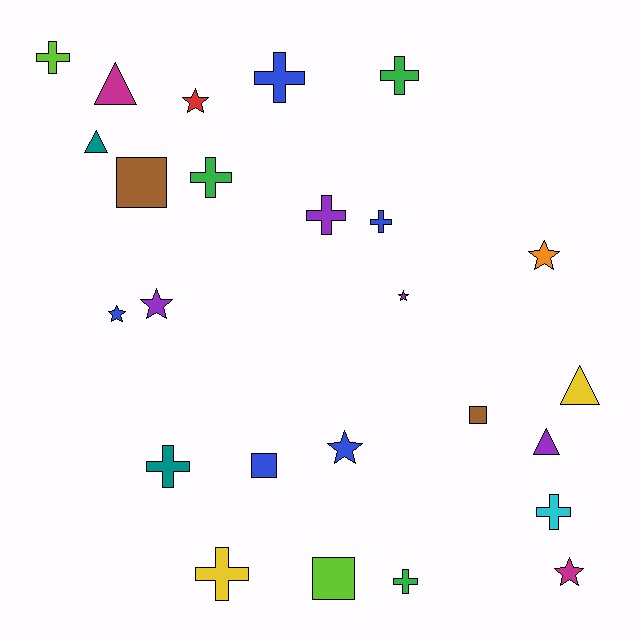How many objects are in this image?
There are 25 objects.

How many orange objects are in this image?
There is 1 orange object.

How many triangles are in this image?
There are 4 triangles.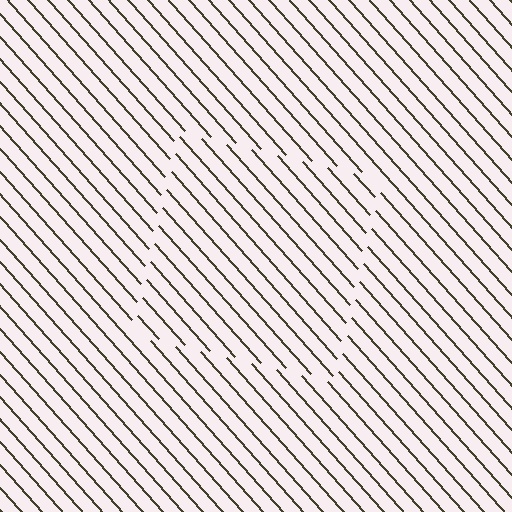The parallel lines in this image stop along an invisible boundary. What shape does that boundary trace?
An illusory square. The interior of the shape contains the same grating, shifted by half a period — the contour is defined by the phase discontinuity where line-ends from the inner and outer gratings abut.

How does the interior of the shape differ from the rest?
The interior of the shape contains the same grating, shifted by half a period — the contour is defined by the phase discontinuity where line-ends from the inner and outer gratings abut.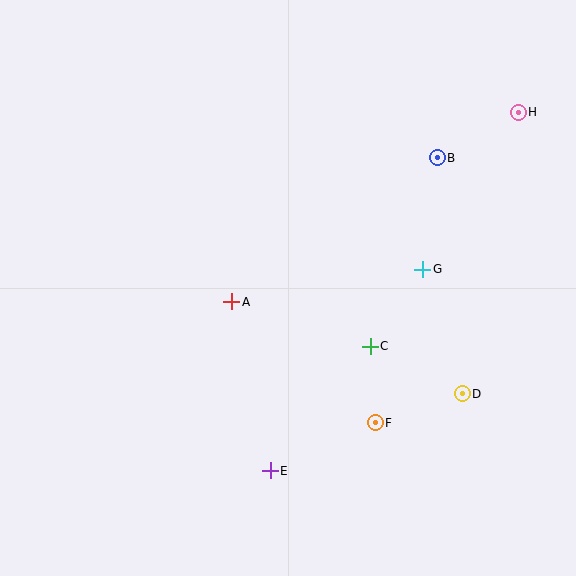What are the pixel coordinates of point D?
Point D is at (462, 394).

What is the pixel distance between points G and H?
The distance between G and H is 184 pixels.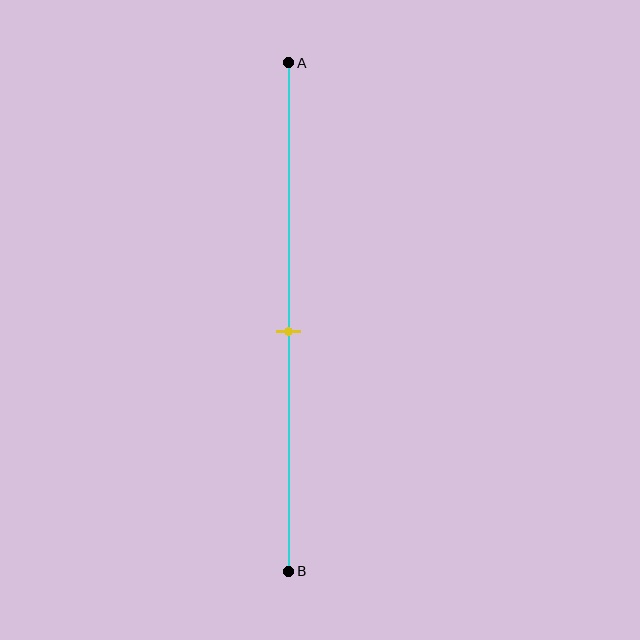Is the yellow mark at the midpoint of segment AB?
Yes, the mark is approximately at the midpoint.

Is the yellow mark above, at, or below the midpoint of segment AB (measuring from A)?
The yellow mark is approximately at the midpoint of segment AB.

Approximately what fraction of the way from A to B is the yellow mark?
The yellow mark is approximately 55% of the way from A to B.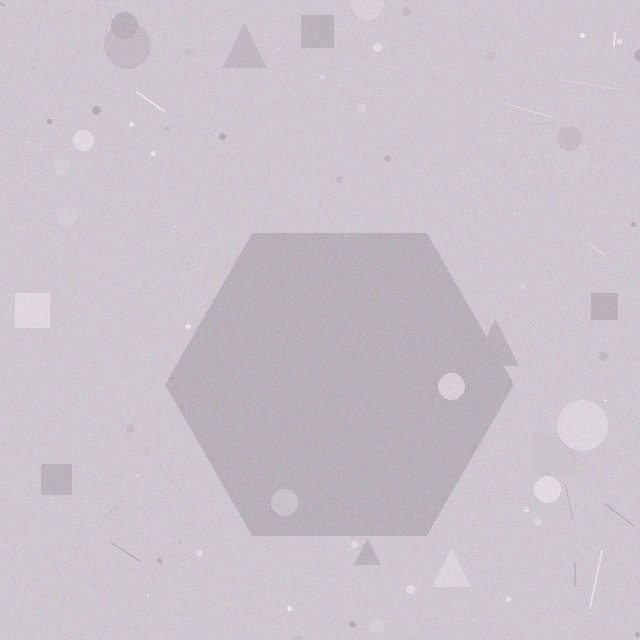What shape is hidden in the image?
A hexagon is hidden in the image.